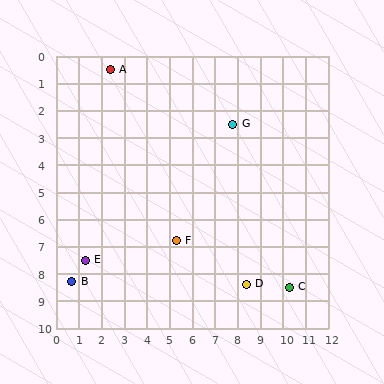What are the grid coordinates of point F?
Point F is at approximately (5.3, 6.8).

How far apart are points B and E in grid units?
Points B and E are about 1.0 grid units apart.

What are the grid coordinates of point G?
Point G is at approximately (7.8, 2.5).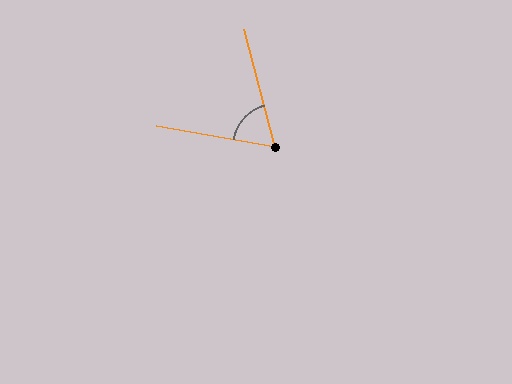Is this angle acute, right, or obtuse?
It is acute.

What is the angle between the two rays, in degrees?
Approximately 65 degrees.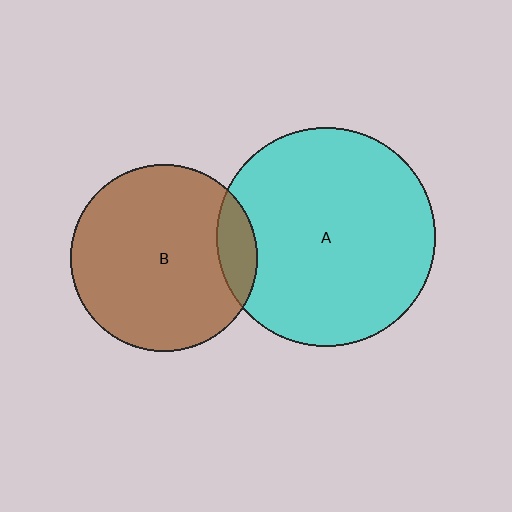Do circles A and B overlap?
Yes.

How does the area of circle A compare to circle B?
Approximately 1.4 times.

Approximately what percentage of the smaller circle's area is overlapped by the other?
Approximately 10%.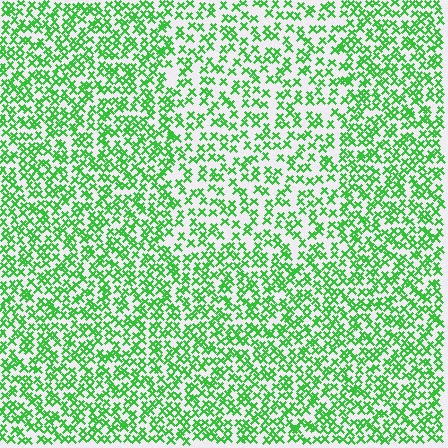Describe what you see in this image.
The image contains small green elements arranged at two different densities. A rectangle-shaped region is visible where the elements are less densely packed than the surrounding area.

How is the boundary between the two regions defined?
The boundary is defined by a change in element density (approximately 1.6x ratio). All elements are the same color, size, and shape.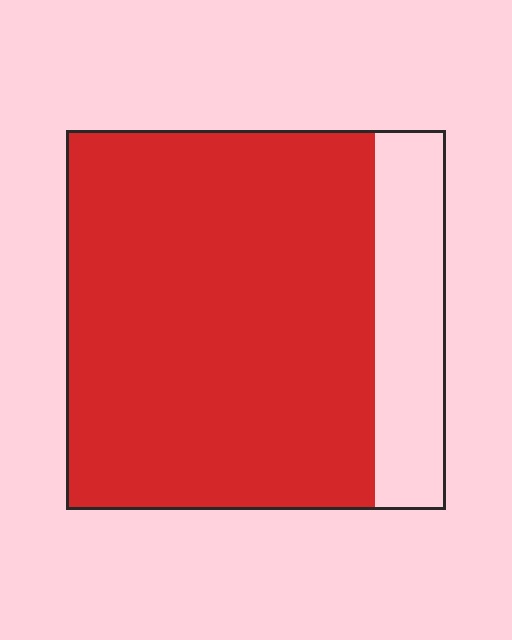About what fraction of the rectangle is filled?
About four fifths (4/5).